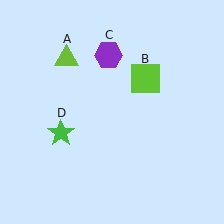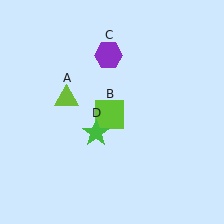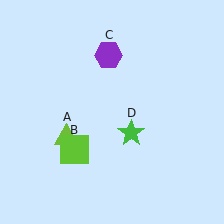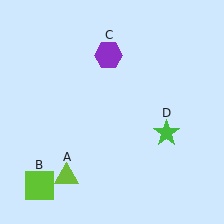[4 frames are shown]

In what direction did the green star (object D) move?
The green star (object D) moved right.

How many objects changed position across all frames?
3 objects changed position: lime triangle (object A), lime square (object B), green star (object D).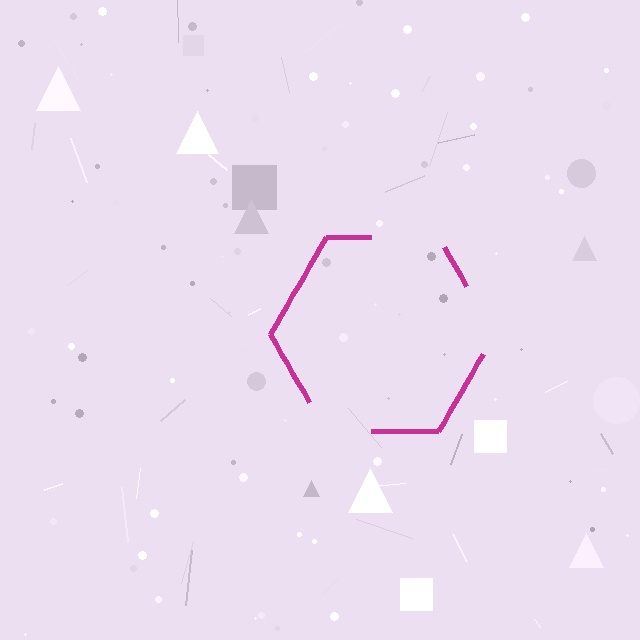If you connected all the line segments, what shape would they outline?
They would outline a hexagon.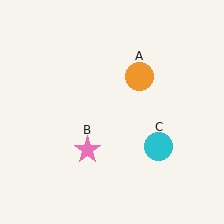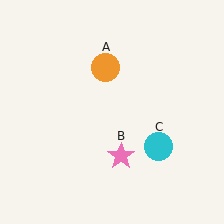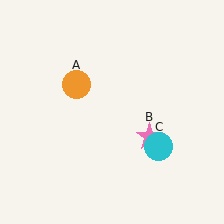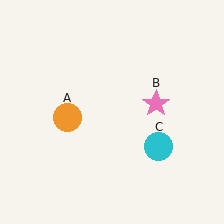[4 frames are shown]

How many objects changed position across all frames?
2 objects changed position: orange circle (object A), pink star (object B).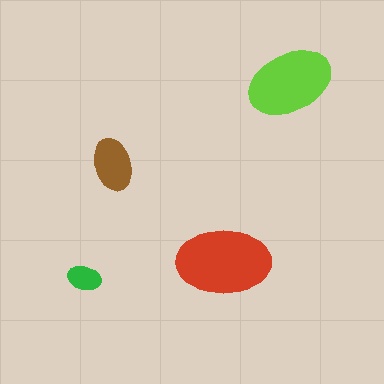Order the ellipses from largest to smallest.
the red one, the lime one, the brown one, the green one.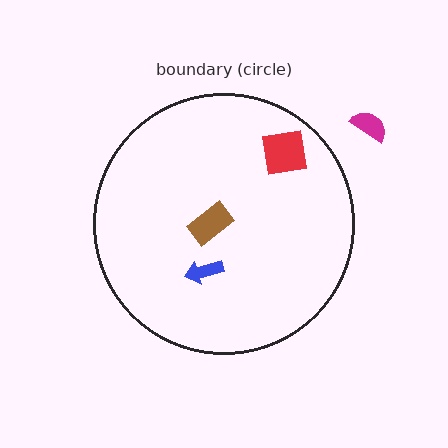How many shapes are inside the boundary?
3 inside, 1 outside.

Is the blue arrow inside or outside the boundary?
Inside.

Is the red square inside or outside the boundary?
Inside.